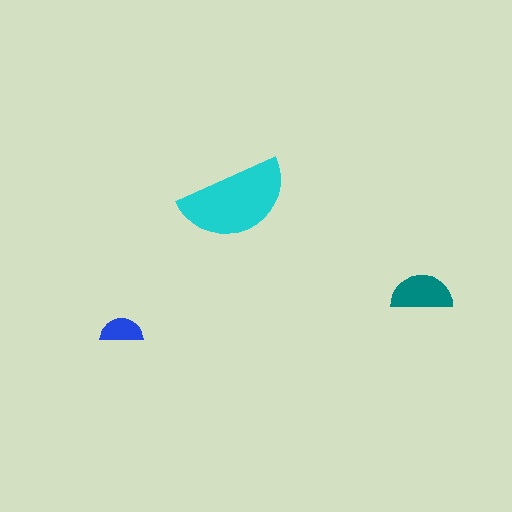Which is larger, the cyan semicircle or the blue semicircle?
The cyan one.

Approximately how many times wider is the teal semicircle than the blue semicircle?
About 1.5 times wider.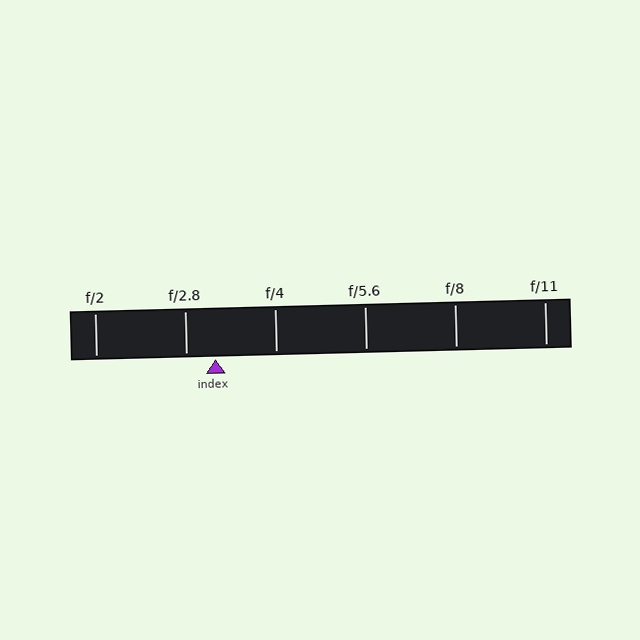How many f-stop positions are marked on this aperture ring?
There are 6 f-stop positions marked.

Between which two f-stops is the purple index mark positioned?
The index mark is between f/2.8 and f/4.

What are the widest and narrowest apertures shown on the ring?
The widest aperture shown is f/2 and the narrowest is f/11.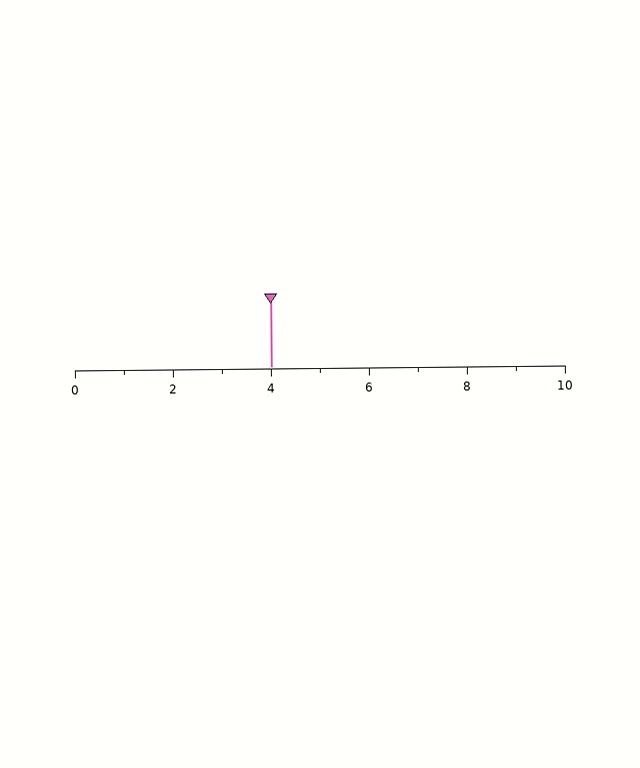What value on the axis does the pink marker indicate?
The marker indicates approximately 4.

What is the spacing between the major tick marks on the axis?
The major ticks are spaced 2 apart.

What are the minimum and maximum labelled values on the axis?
The axis runs from 0 to 10.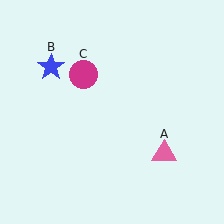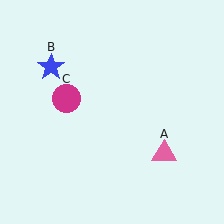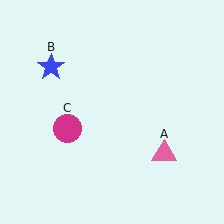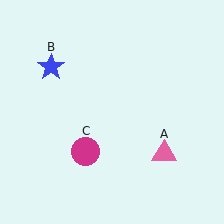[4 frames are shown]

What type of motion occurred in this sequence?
The magenta circle (object C) rotated counterclockwise around the center of the scene.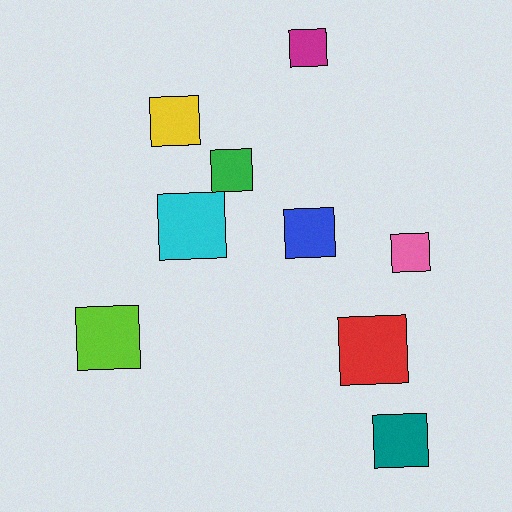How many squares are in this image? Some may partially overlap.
There are 9 squares.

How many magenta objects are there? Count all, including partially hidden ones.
There is 1 magenta object.